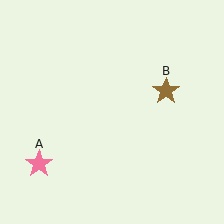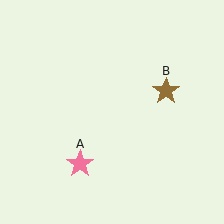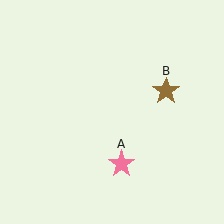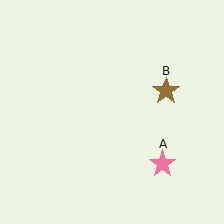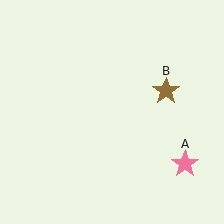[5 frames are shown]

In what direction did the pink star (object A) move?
The pink star (object A) moved right.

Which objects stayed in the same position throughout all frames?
Brown star (object B) remained stationary.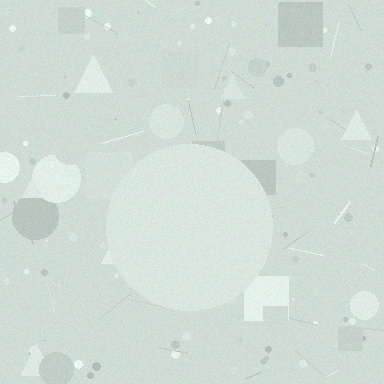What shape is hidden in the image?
A circle is hidden in the image.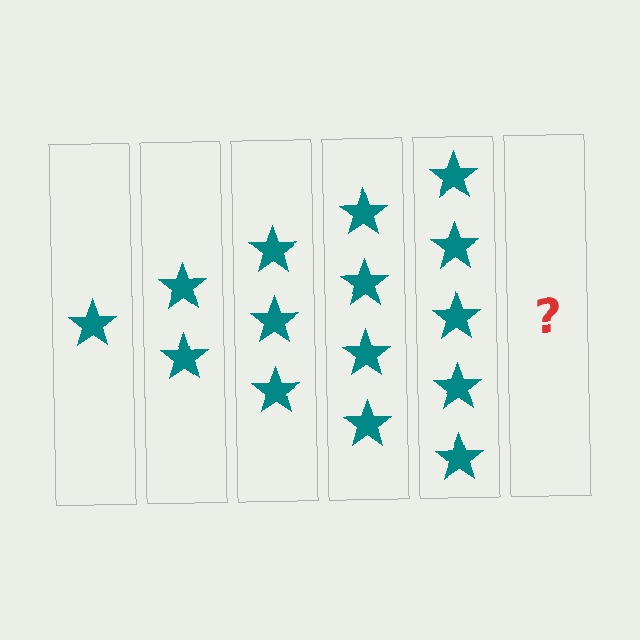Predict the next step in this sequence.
The next step is 6 stars.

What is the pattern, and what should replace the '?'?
The pattern is that each step adds one more star. The '?' should be 6 stars.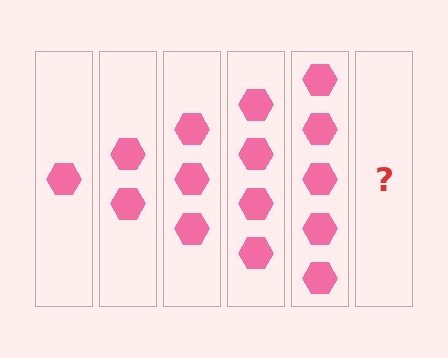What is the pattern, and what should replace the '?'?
The pattern is that each step adds one more hexagon. The '?' should be 6 hexagons.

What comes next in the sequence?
The next element should be 6 hexagons.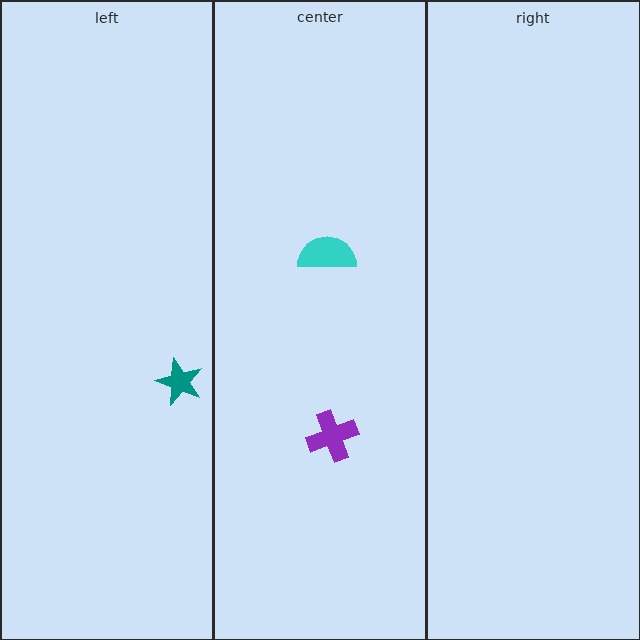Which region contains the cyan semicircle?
The center region.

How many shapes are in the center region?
2.